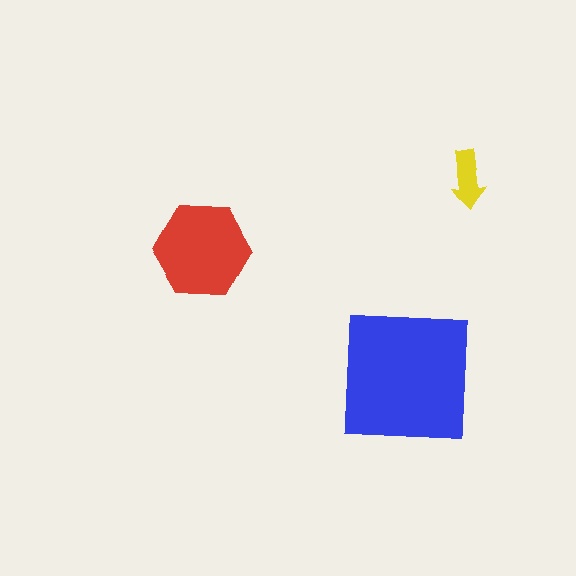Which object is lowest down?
The blue square is bottommost.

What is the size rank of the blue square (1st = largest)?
1st.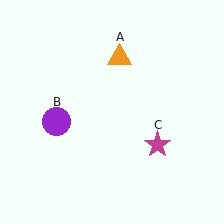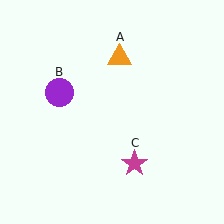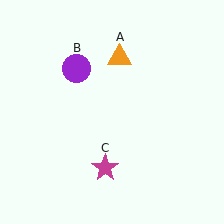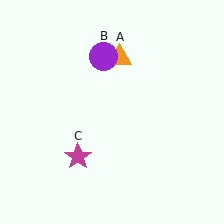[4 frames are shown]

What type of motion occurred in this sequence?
The purple circle (object B), magenta star (object C) rotated clockwise around the center of the scene.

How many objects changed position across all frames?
2 objects changed position: purple circle (object B), magenta star (object C).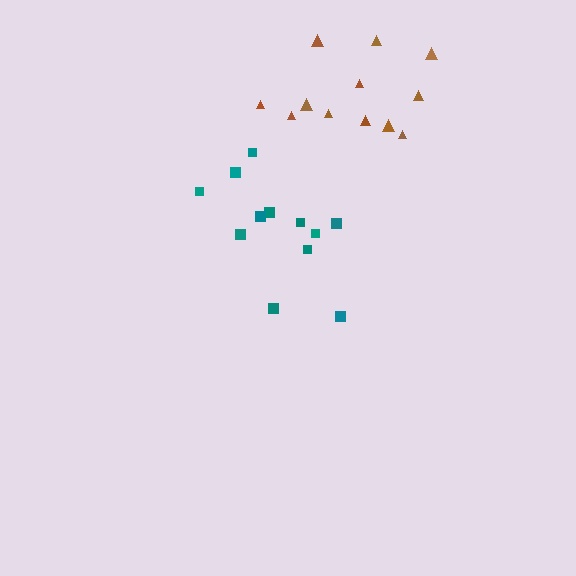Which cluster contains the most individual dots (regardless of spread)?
Brown (12).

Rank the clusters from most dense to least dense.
teal, brown.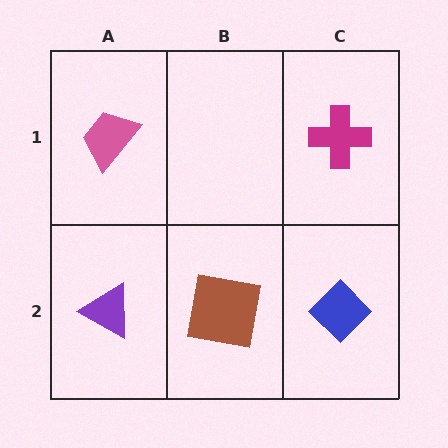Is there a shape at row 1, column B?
No, that cell is empty.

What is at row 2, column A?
A purple triangle.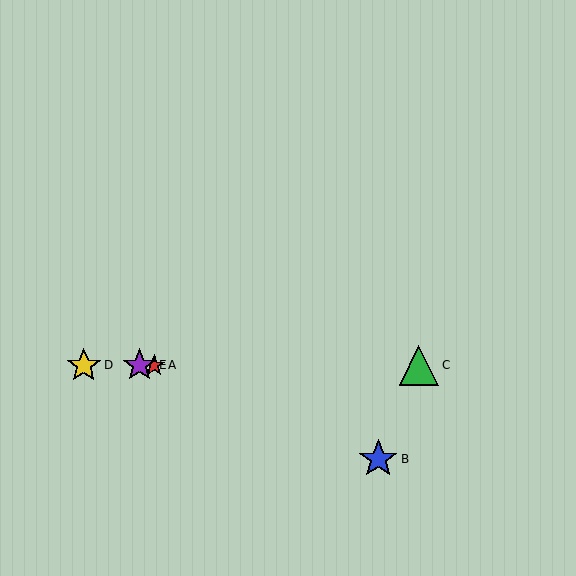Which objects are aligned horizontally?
Objects A, C, D, E are aligned horizontally.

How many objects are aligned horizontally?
4 objects (A, C, D, E) are aligned horizontally.